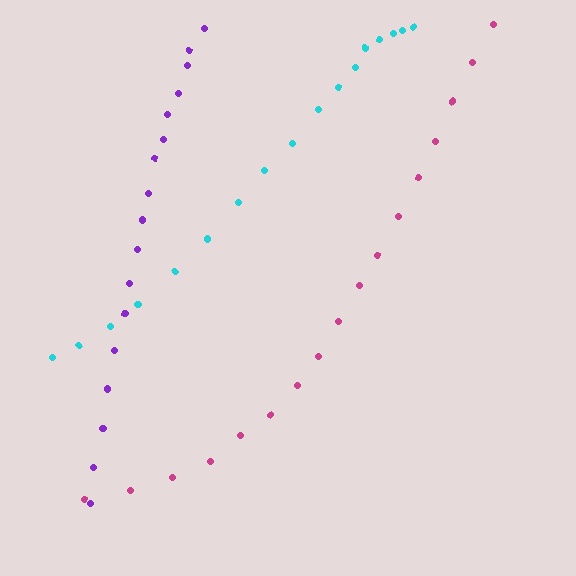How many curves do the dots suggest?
There are 3 distinct paths.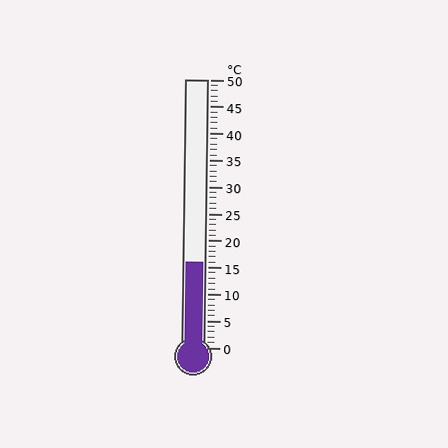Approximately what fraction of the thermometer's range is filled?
The thermometer is filled to approximately 30% of its range.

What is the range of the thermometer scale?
The thermometer scale ranges from 0°C to 50°C.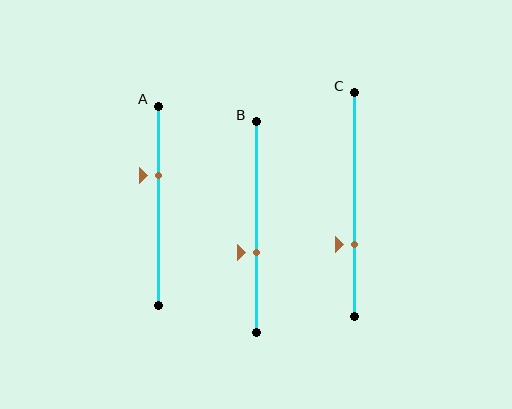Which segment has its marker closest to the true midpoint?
Segment B has its marker closest to the true midpoint.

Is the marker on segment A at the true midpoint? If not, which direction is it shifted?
No, the marker on segment A is shifted upward by about 15% of the segment length.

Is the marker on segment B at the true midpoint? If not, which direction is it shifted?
No, the marker on segment B is shifted downward by about 12% of the segment length.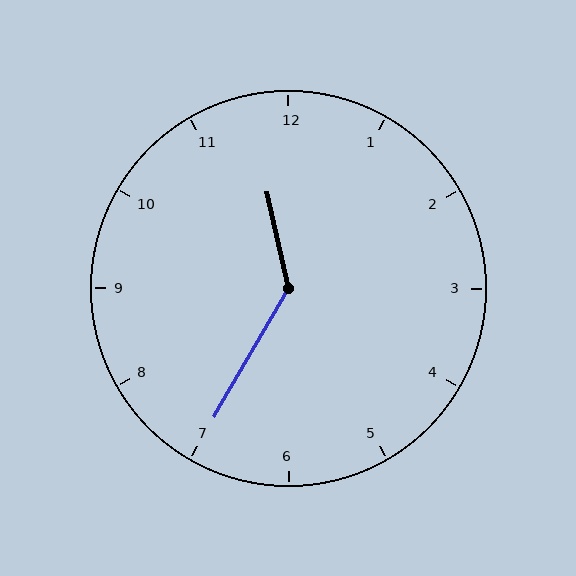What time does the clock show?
11:35.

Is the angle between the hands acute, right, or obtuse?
It is obtuse.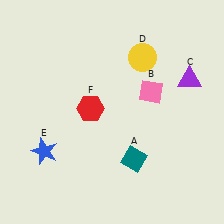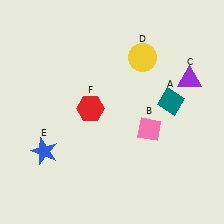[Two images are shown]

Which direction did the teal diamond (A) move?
The teal diamond (A) moved up.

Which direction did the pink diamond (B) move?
The pink diamond (B) moved down.